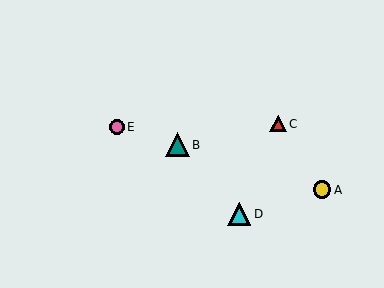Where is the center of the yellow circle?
The center of the yellow circle is at (322, 190).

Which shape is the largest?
The teal triangle (labeled B) is the largest.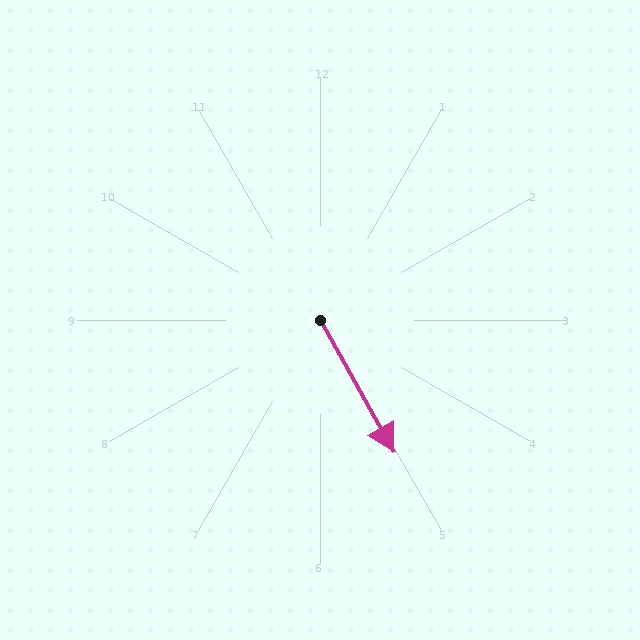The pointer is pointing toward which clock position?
Roughly 5 o'clock.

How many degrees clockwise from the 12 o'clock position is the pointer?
Approximately 151 degrees.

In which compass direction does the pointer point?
Southeast.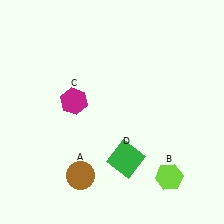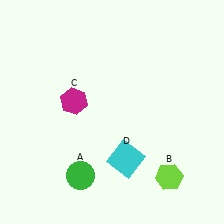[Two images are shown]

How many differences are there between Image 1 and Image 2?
There are 2 differences between the two images.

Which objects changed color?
A changed from brown to green. D changed from green to cyan.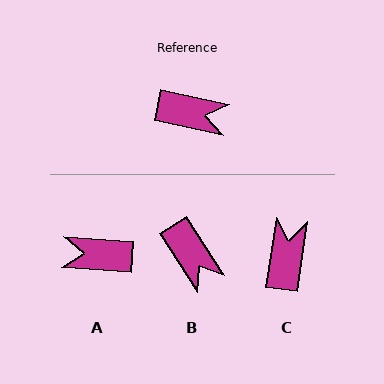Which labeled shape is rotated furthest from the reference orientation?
A, about 172 degrees away.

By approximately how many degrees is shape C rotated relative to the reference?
Approximately 93 degrees counter-clockwise.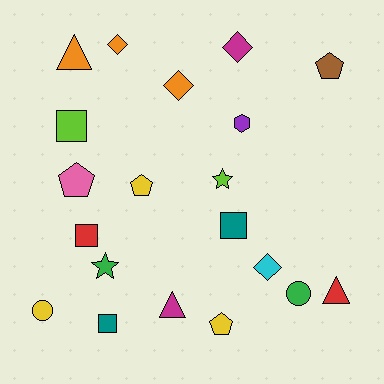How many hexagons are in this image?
There is 1 hexagon.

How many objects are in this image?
There are 20 objects.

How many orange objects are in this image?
There are 3 orange objects.